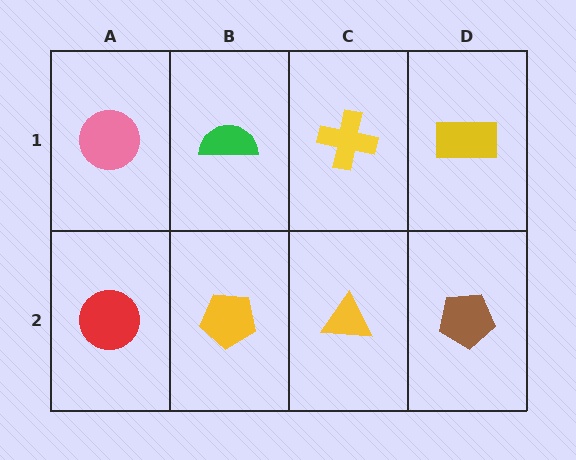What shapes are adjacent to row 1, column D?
A brown pentagon (row 2, column D), a yellow cross (row 1, column C).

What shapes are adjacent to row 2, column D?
A yellow rectangle (row 1, column D), a yellow triangle (row 2, column C).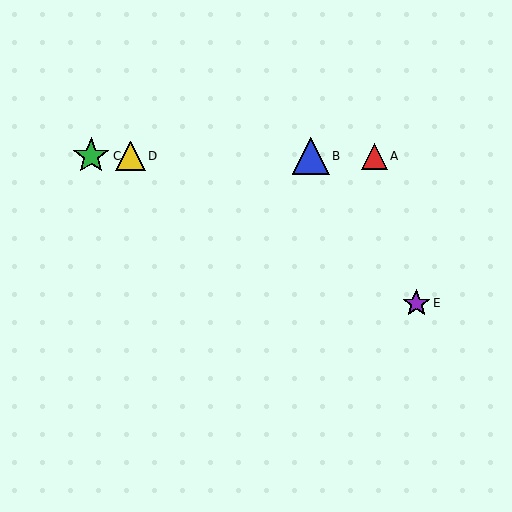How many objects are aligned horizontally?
4 objects (A, B, C, D) are aligned horizontally.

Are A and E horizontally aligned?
No, A is at y≈156 and E is at y≈303.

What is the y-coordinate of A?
Object A is at y≈156.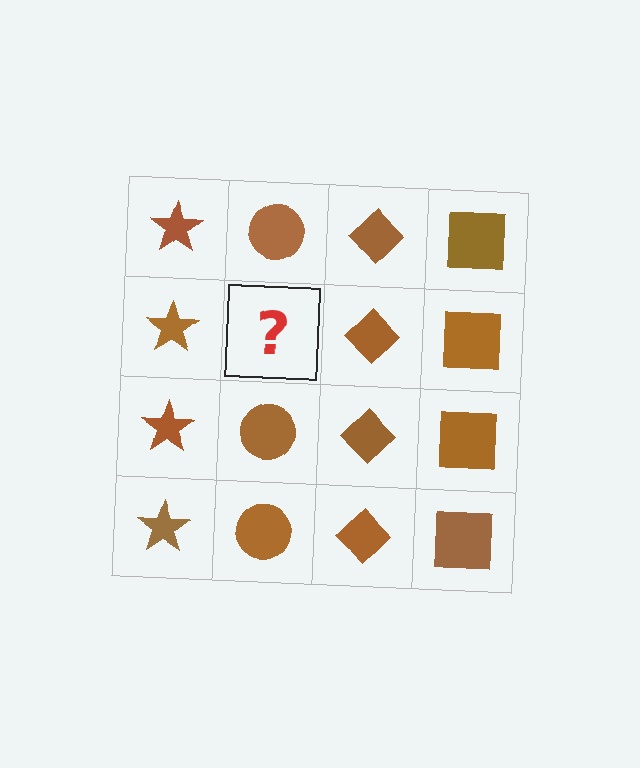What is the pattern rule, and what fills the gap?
The rule is that each column has a consistent shape. The gap should be filled with a brown circle.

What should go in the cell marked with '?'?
The missing cell should contain a brown circle.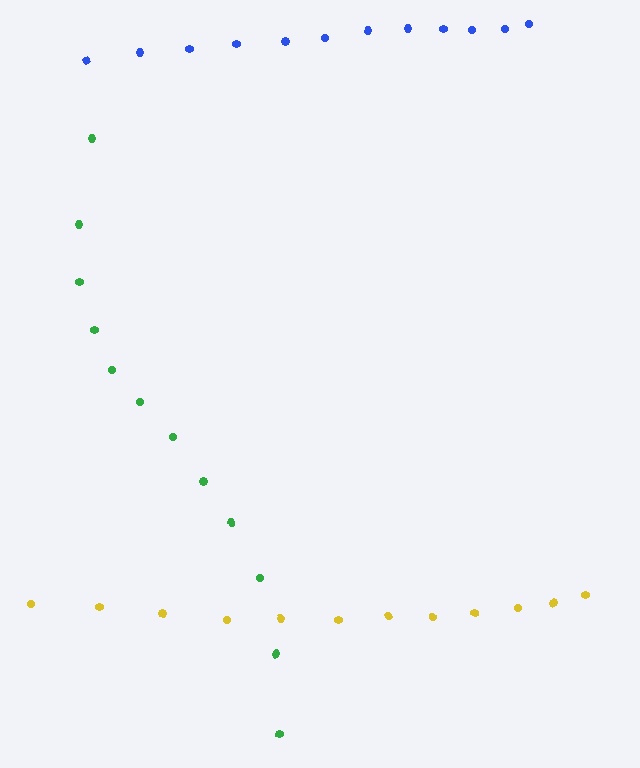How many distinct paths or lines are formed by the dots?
There are 3 distinct paths.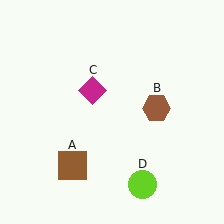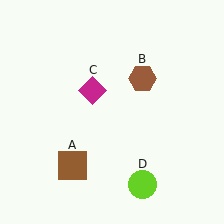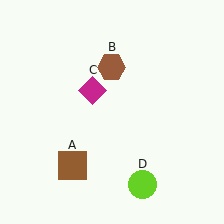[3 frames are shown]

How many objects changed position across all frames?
1 object changed position: brown hexagon (object B).